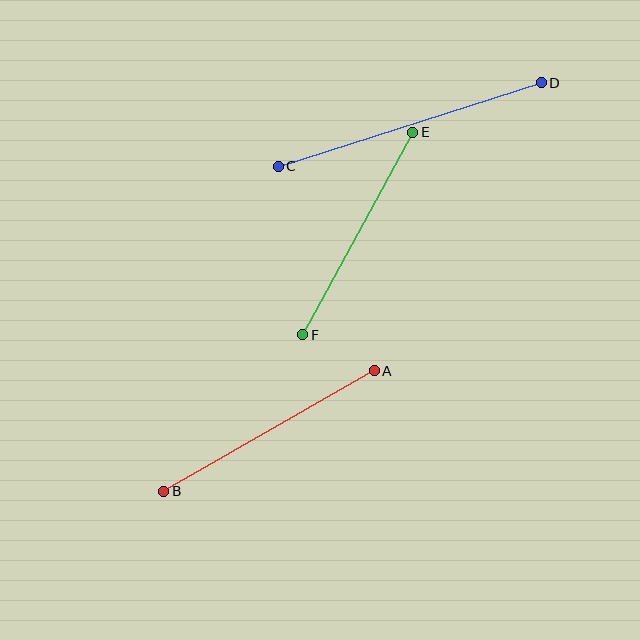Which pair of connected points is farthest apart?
Points C and D are farthest apart.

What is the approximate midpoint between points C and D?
The midpoint is at approximately (410, 124) pixels.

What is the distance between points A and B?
The distance is approximately 242 pixels.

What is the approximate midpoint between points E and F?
The midpoint is at approximately (358, 233) pixels.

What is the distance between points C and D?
The distance is approximately 276 pixels.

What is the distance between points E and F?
The distance is approximately 231 pixels.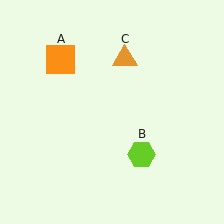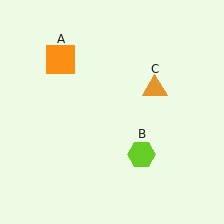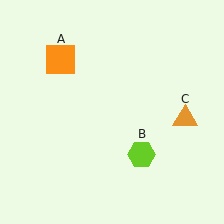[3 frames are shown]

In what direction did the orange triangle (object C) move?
The orange triangle (object C) moved down and to the right.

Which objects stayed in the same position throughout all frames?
Orange square (object A) and lime hexagon (object B) remained stationary.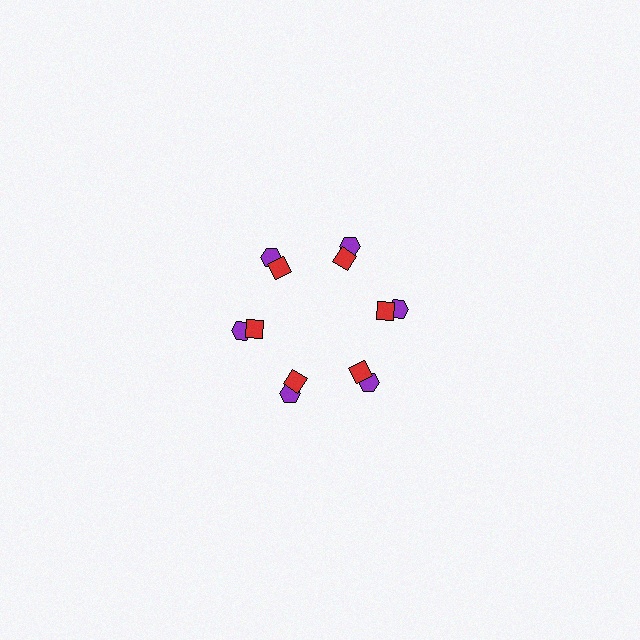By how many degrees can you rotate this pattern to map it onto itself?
The pattern maps onto itself every 60 degrees of rotation.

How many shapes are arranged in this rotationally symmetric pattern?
There are 12 shapes, arranged in 6 groups of 2.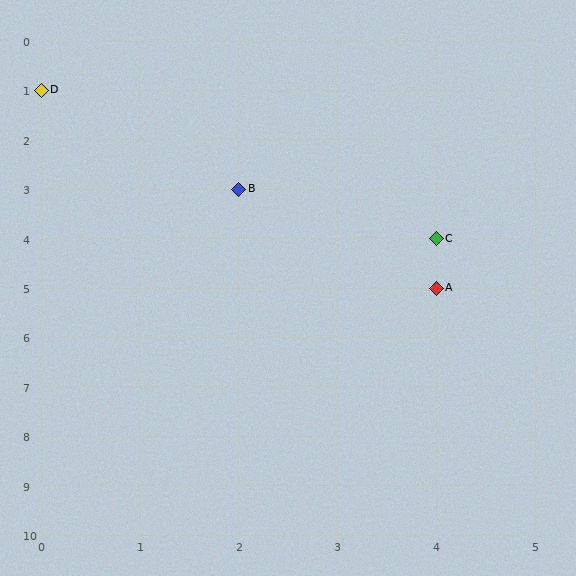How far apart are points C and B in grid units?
Points C and B are 2 columns and 1 row apart (about 2.2 grid units diagonally).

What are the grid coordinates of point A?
Point A is at grid coordinates (4, 5).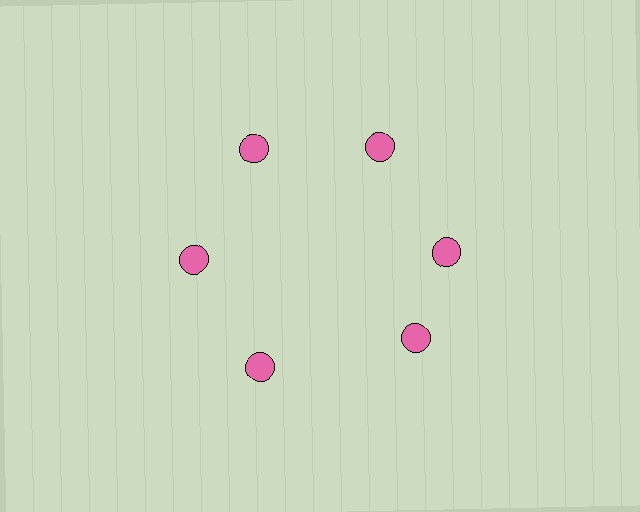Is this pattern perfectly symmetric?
No. The 6 pink circles are arranged in a ring, but one element near the 5 o'clock position is rotated out of alignment along the ring, breaking the 6-fold rotational symmetry.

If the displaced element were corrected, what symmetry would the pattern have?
It would have 6-fold rotational symmetry — the pattern would map onto itself every 60 degrees.